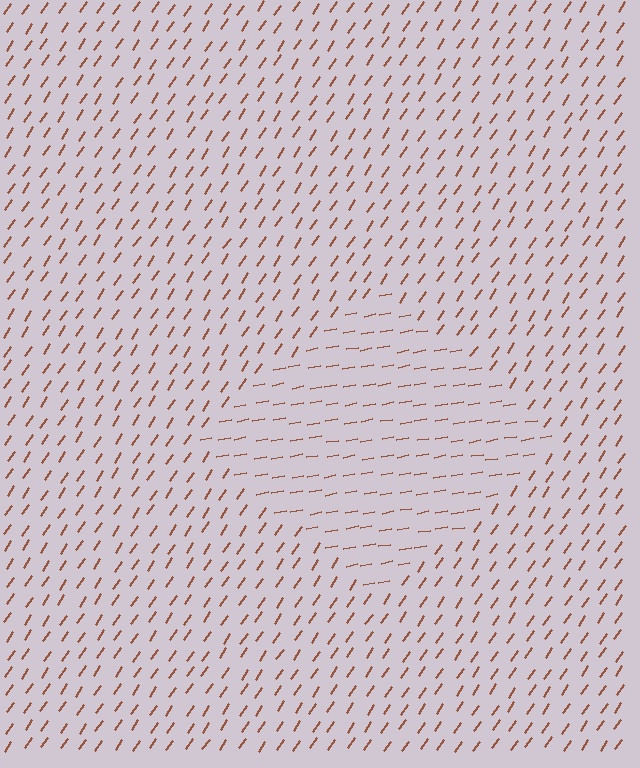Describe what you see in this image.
The image is filled with small brown line segments. A diamond region in the image has lines oriented differently from the surrounding lines, creating a visible texture boundary.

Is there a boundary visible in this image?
Yes, there is a texture boundary formed by a change in line orientation.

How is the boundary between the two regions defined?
The boundary is defined purely by a change in line orientation (approximately 45 degrees difference). All lines are the same color and thickness.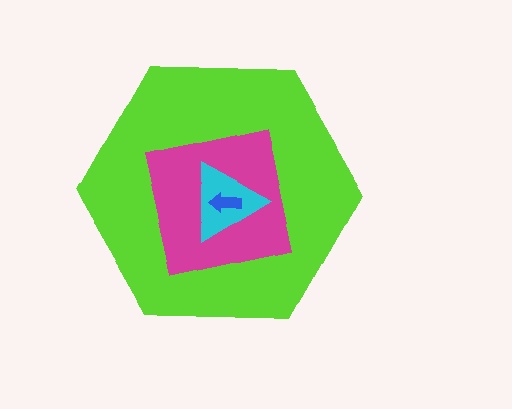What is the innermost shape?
The blue arrow.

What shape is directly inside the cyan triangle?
The blue arrow.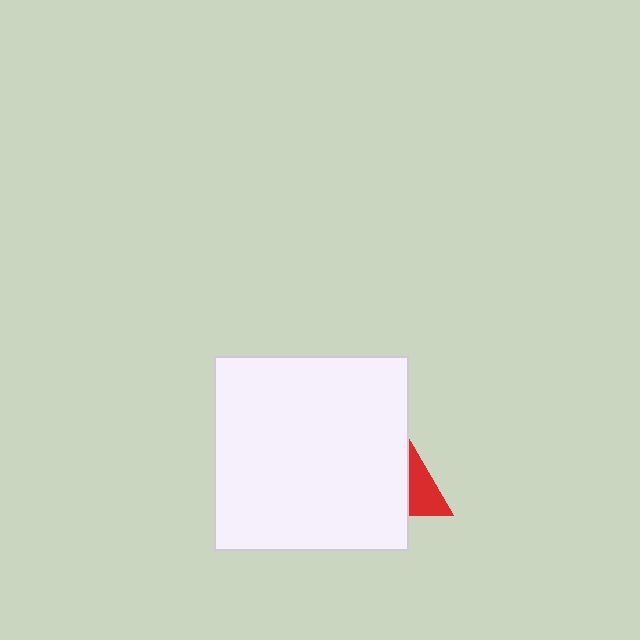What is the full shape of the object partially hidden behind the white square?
The partially hidden object is a red triangle.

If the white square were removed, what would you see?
You would see the complete red triangle.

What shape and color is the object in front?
The object in front is a white square.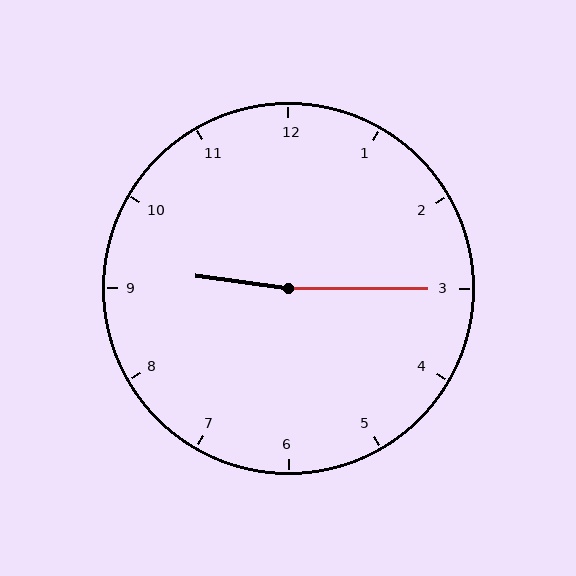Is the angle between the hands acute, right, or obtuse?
It is obtuse.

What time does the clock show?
9:15.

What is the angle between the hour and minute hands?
Approximately 172 degrees.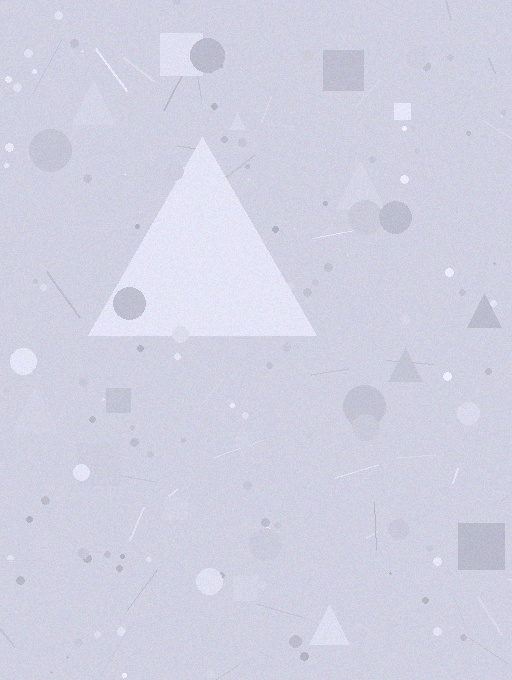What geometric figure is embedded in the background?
A triangle is embedded in the background.